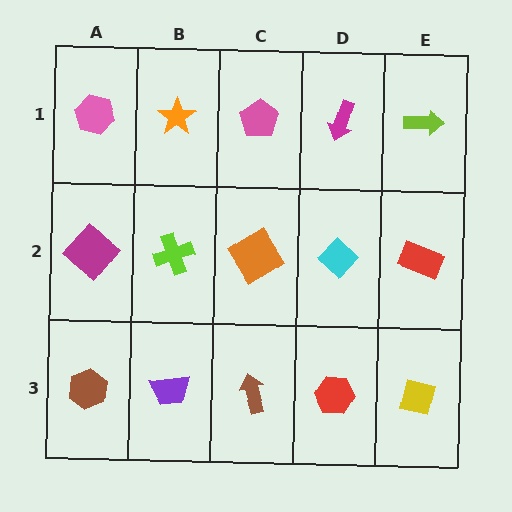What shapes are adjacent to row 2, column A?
A pink hexagon (row 1, column A), a brown hexagon (row 3, column A), a lime cross (row 2, column B).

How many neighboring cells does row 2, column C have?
4.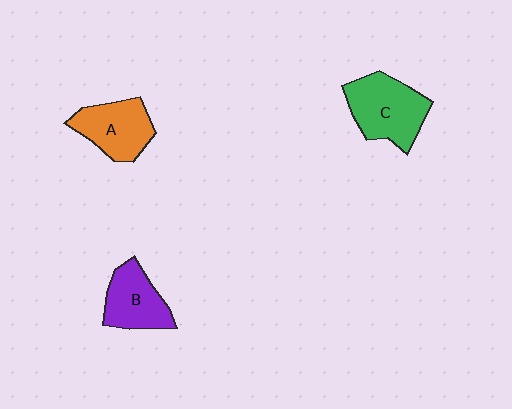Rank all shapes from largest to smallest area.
From largest to smallest: C (green), A (orange), B (purple).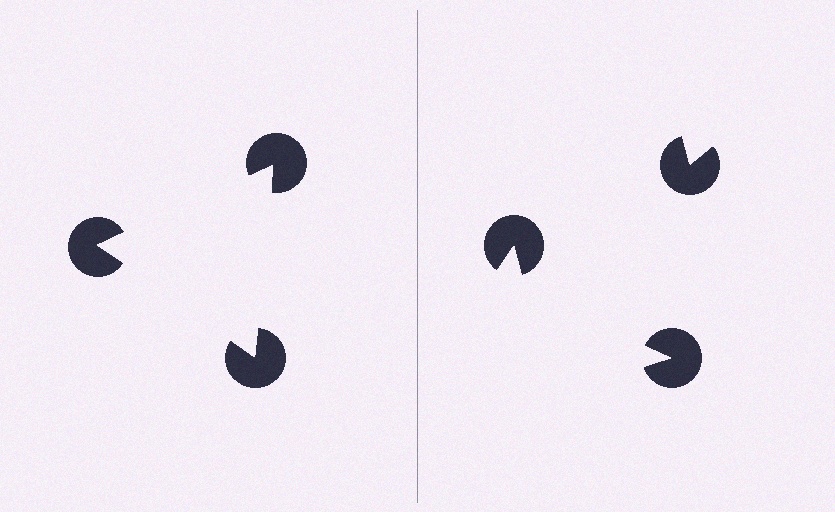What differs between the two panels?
The pac-man discs are positioned identically on both sides; only the wedge orientations differ. On the left they align to a triangle; on the right they are misaligned.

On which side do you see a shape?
An illusory triangle appears on the left side. On the right side the wedge cuts are rotated, so no coherent shape forms.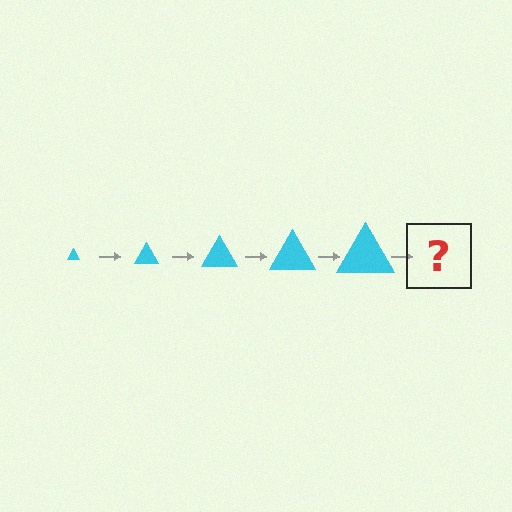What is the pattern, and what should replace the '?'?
The pattern is that the triangle gets progressively larger each step. The '?' should be a cyan triangle, larger than the previous one.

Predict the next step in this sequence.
The next step is a cyan triangle, larger than the previous one.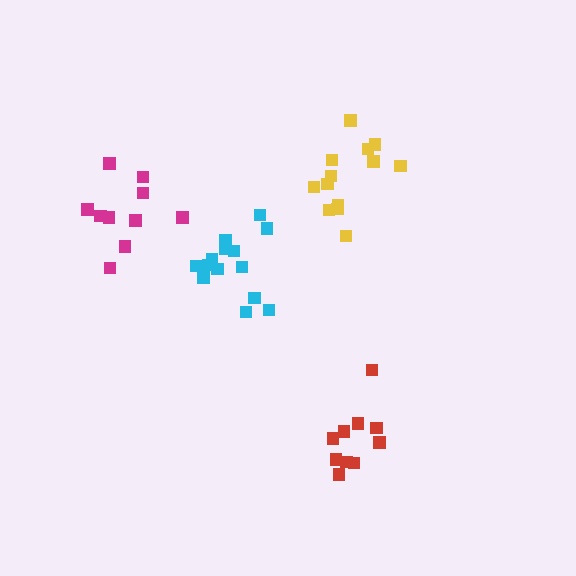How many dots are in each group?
Group 1: 14 dots, Group 2: 10 dots, Group 3: 13 dots, Group 4: 10 dots (47 total).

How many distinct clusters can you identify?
There are 4 distinct clusters.